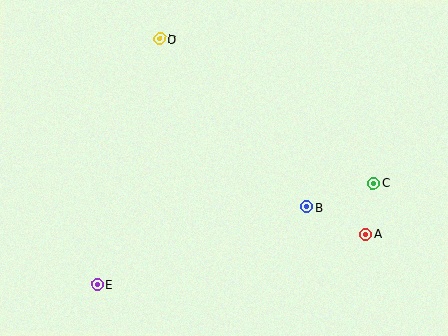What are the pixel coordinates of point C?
Point C is at (373, 183).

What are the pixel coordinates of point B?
Point B is at (307, 207).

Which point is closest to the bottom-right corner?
Point A is closest to the bottom-right corner.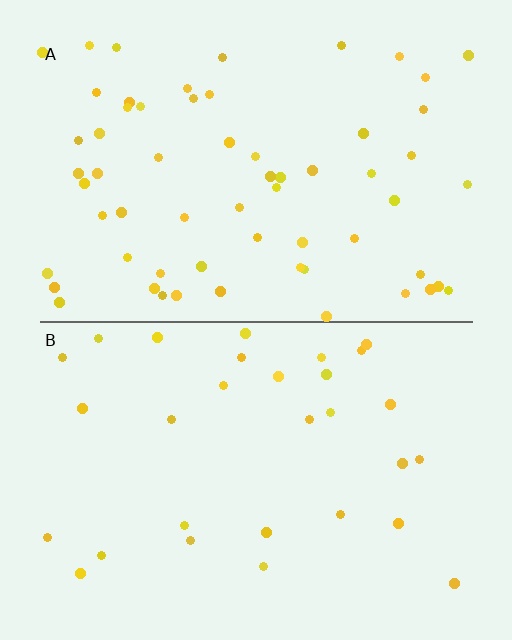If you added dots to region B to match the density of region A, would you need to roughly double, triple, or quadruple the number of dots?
Approximately double.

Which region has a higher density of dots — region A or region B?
A (the top).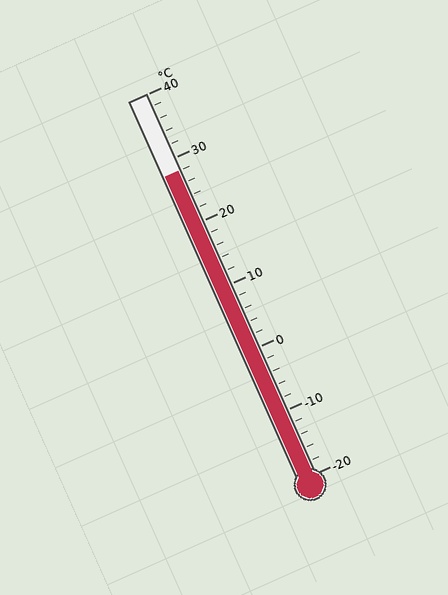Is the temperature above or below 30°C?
The temperature is below 30°C.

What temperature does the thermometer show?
The thermometer shows approximately 28°C.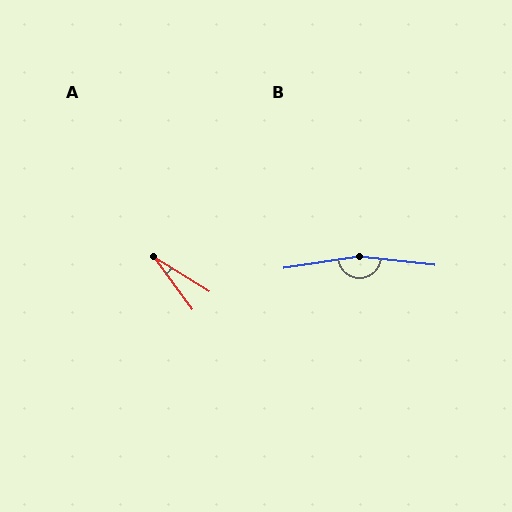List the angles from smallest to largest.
A (22°), B (165°).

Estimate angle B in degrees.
Approximately 165 degrees.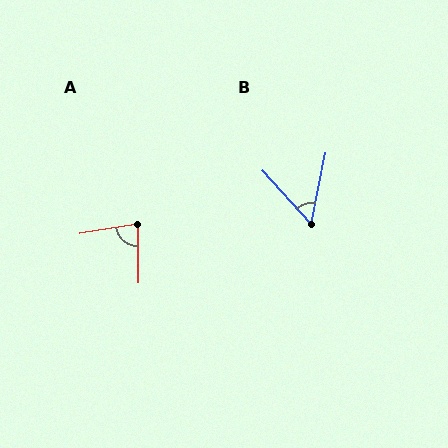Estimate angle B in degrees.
Approximately 54 degrees.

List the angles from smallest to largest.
B (54°), A (81°).